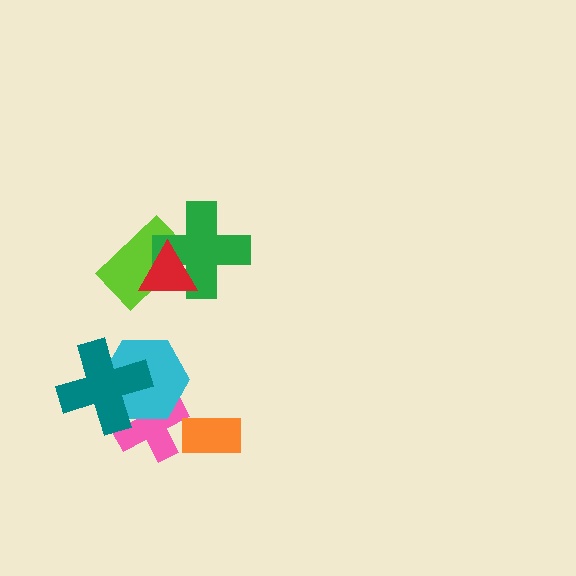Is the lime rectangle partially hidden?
Yes, it is partially covered by another shape.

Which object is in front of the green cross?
The red triangle is in front of the green cross.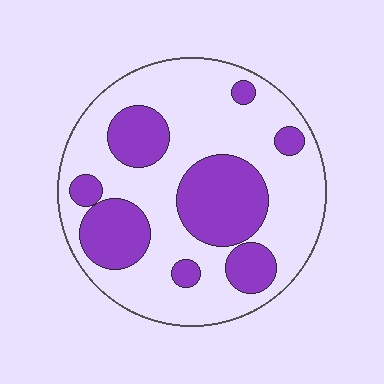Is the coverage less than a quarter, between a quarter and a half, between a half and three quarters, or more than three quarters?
Between a quarter and a half.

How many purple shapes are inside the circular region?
8.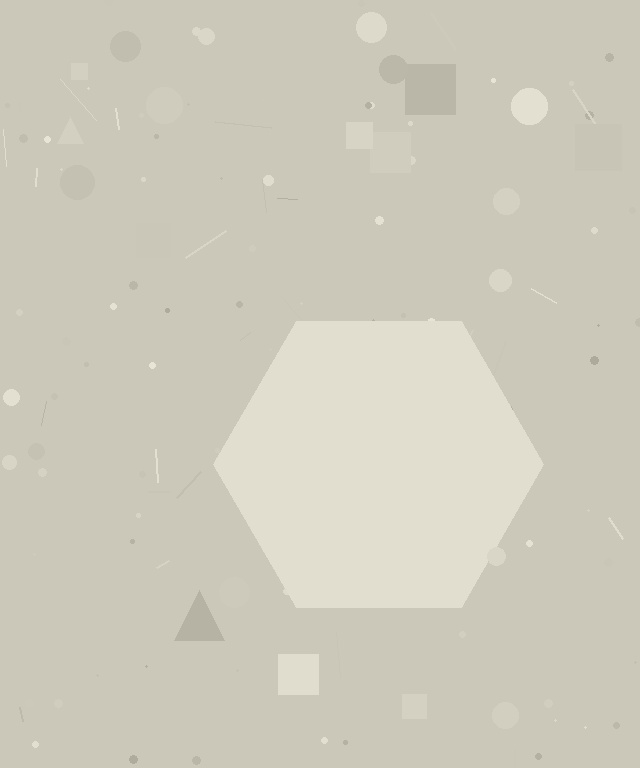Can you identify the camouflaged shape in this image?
The camouflaged shape is a hexagon.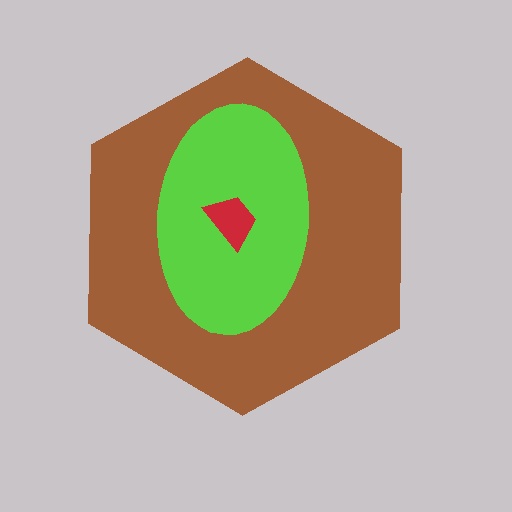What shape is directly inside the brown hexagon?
The lime ellipse.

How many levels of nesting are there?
3.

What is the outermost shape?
The brown hexagon.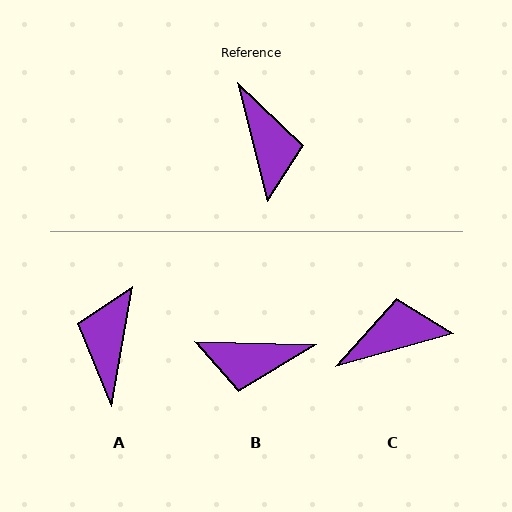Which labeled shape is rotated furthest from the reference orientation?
A, about 156 degrees away.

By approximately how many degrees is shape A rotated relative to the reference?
Approximately 156 degrees counter-clockwise.